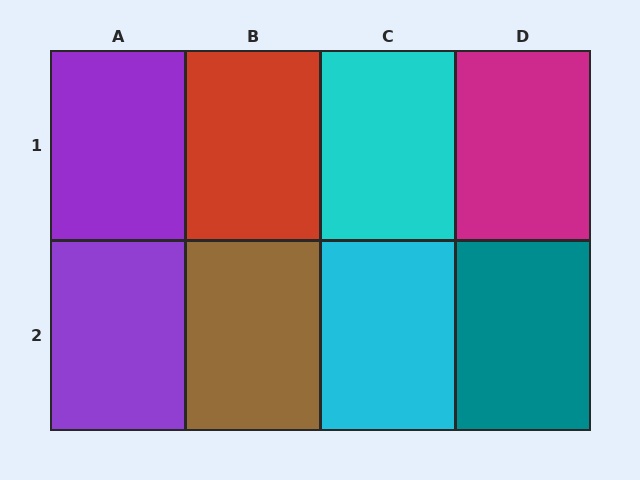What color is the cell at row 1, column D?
Magenta.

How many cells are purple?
2 cells are purple.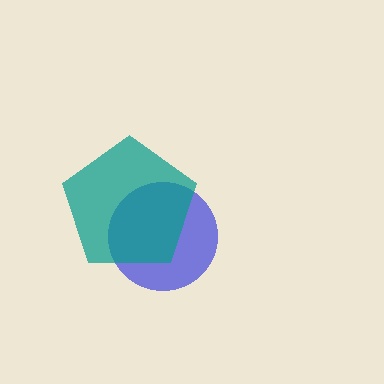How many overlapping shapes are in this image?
There are 2 overlapping shapes in the image.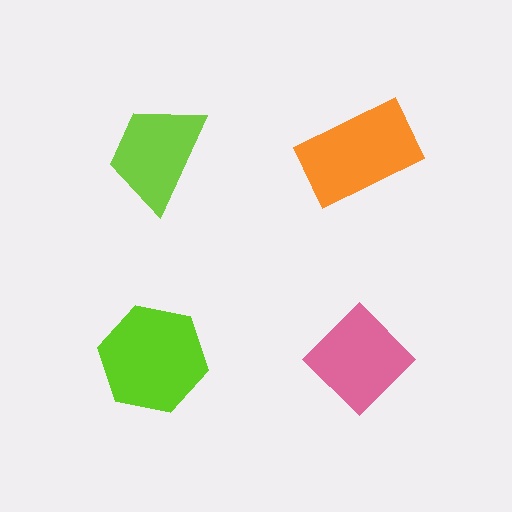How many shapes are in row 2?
2 shapes.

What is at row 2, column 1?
A lime hexagon.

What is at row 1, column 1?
A lime trapezoid.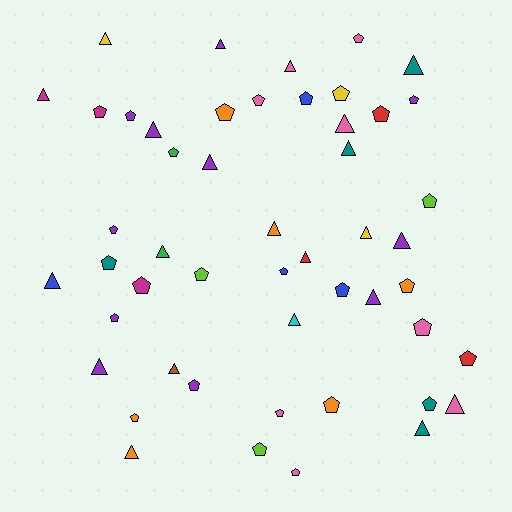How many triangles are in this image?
There are 22 triangles.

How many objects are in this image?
There are 50 objects.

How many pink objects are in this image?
There are 8 pink objects.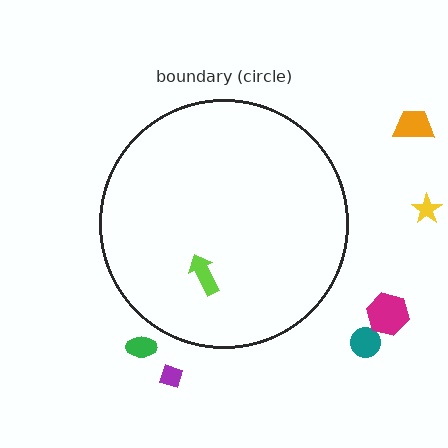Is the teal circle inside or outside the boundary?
Outside.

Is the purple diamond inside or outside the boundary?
Outside.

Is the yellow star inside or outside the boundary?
Outside.